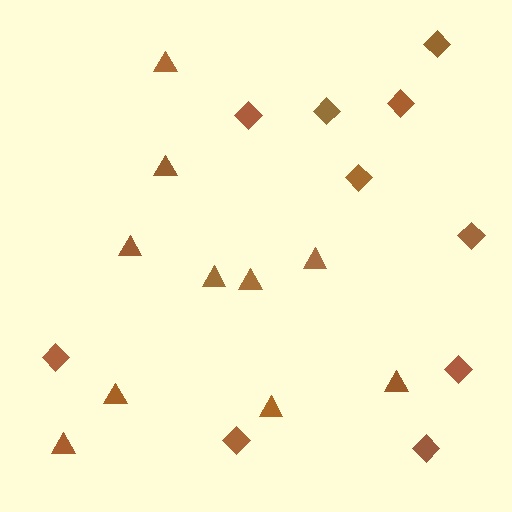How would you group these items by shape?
There are 2 groups: one group of triangles (10) and one group of diamonds (10).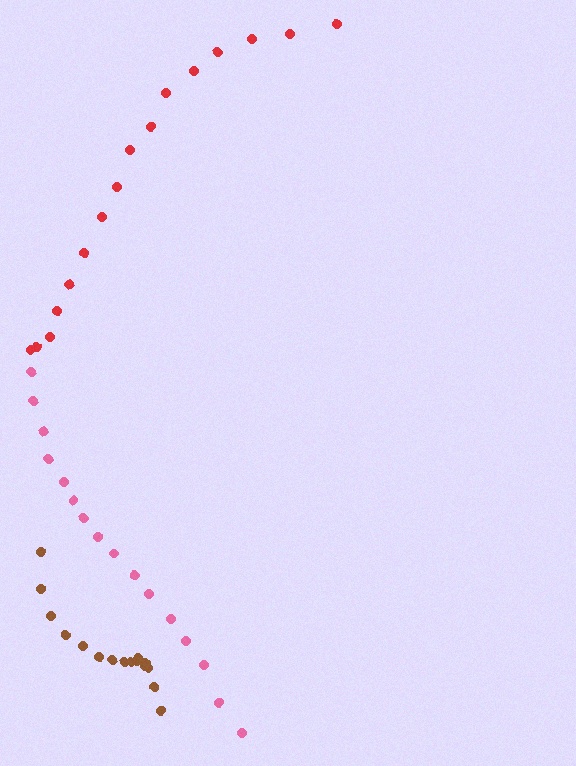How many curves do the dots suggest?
There are 3 distinct paths.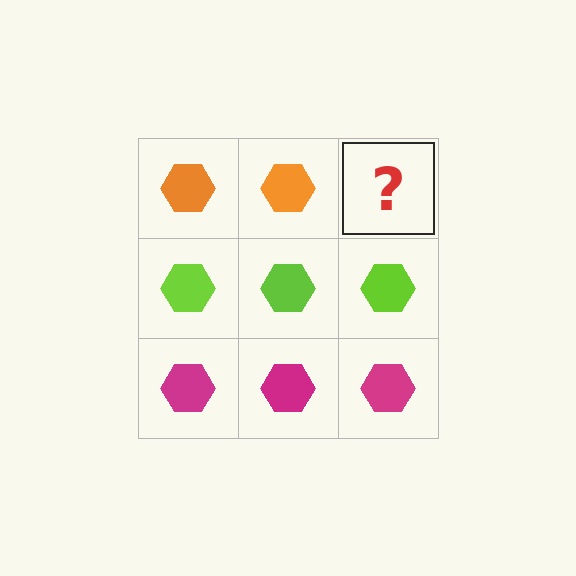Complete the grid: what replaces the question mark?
The question mark should be replaced with an orange hexagon.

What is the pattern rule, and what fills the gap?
The rule is that each row has a consistent color. The gap should be filled with an orange hexagon.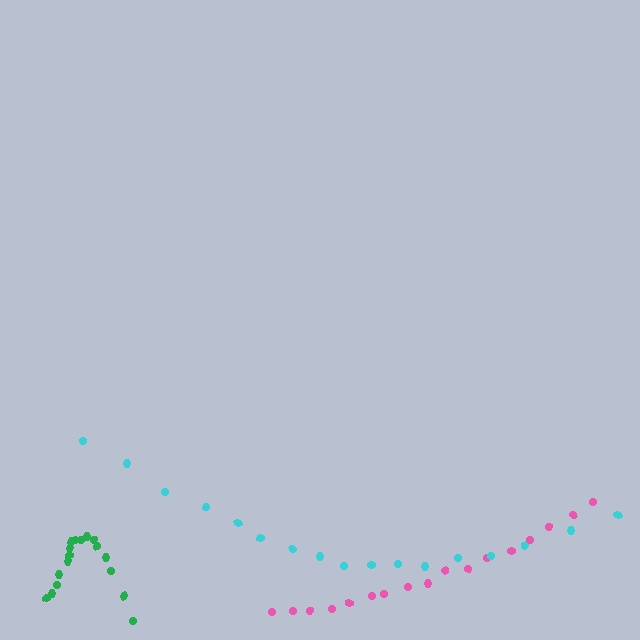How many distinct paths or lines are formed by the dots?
There are 3 distinct paths.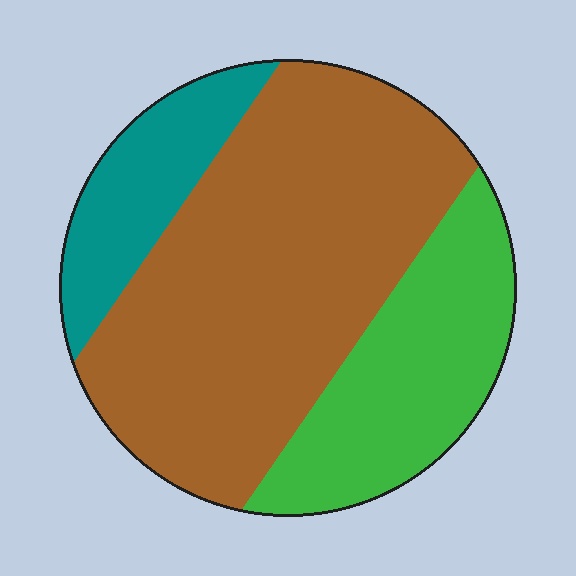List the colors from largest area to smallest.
From largest to smallest: brown, green, teal.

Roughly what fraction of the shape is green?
Green covers about 25% of the shape.